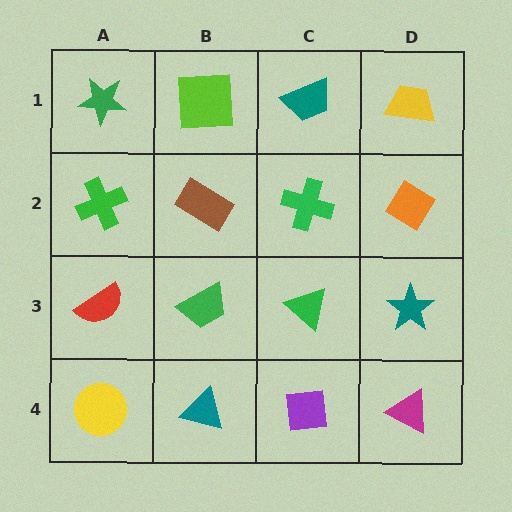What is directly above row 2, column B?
A lime square.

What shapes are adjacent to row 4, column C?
A green triangle (row 3, column C), a teal triangle (row 4, column B), a magenta triangle (row 4, column D).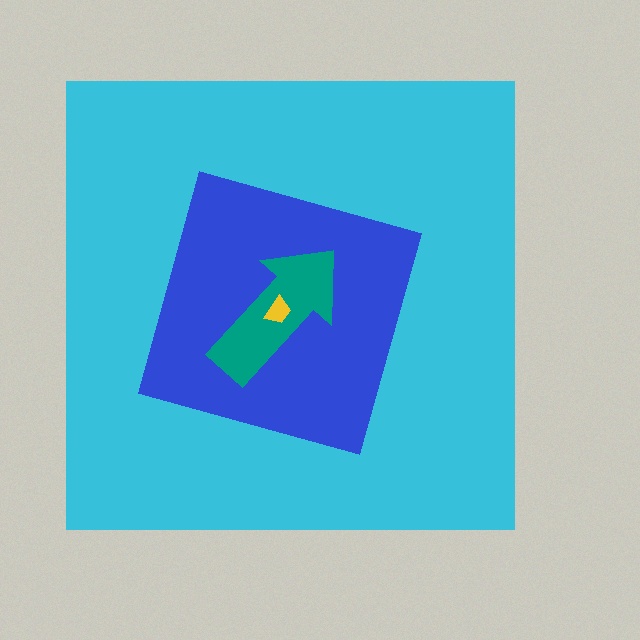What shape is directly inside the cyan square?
The blue diamond.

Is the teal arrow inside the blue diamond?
Yes.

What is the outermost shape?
The cyan square.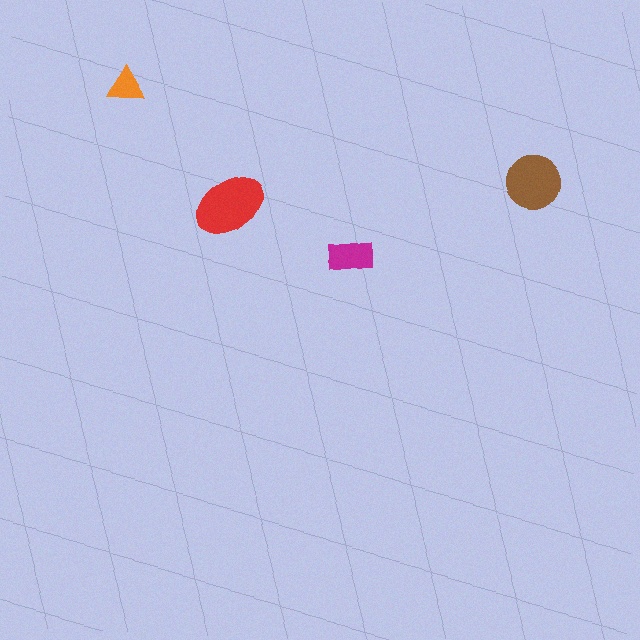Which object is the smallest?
The orange triangle.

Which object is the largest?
The red ellipse.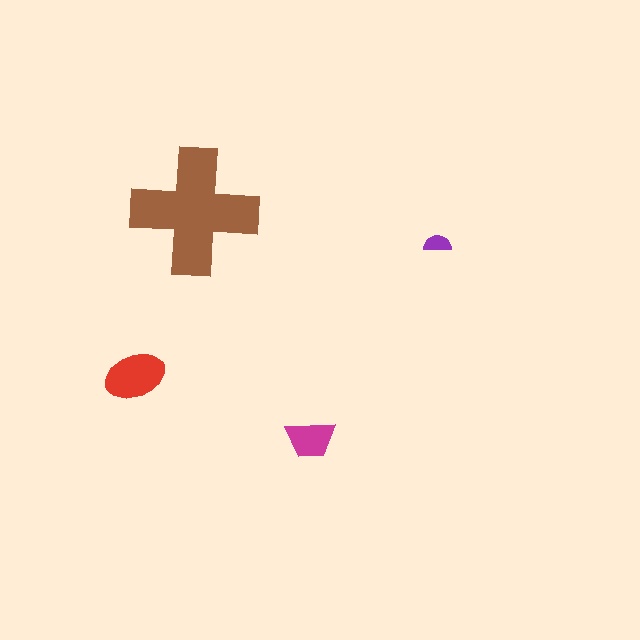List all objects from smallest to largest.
The purple semicircle, the magenta trapezoid, the red ellipse, the brown cross.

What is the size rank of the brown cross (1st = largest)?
1st.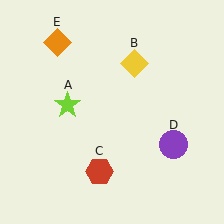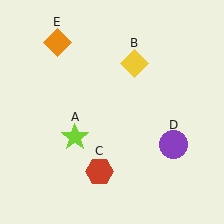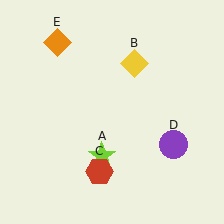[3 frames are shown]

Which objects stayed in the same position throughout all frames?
Yellow diamond (object B) and red hexagon (object C) and purple circle (object D) and orange diamond (object E) remained stationary.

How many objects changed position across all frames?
1 object changed position: lime star (object A).